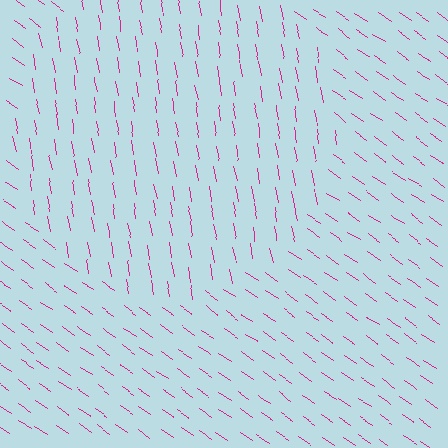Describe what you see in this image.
The image is filled with small magenta line segments. A circle region in the image has lines oriented differently from the surrounding lines, creating a visible texture boundary.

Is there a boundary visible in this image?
Yes, there is a texture boundary formed by a change in line orientation.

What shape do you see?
I see a circle.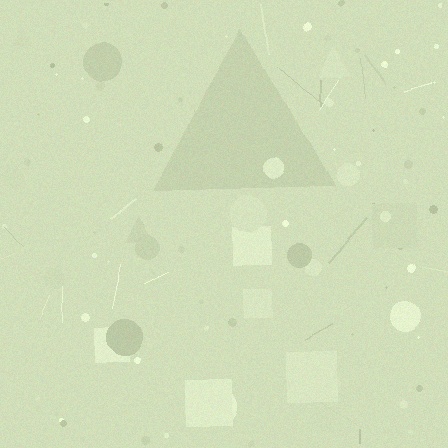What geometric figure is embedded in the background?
A triangle is embedded in the background.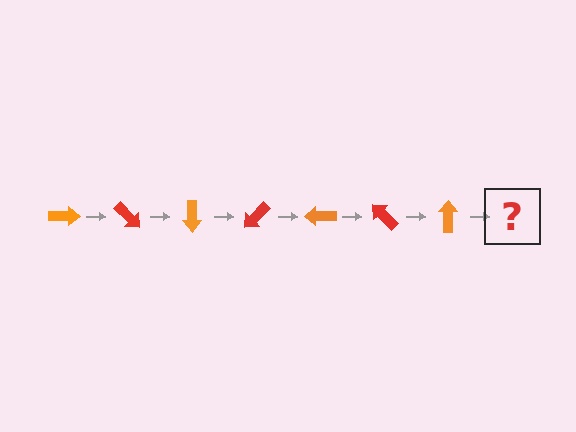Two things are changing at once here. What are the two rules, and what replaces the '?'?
The two rules are that it rotates 45 degrees each step and the color cycles through orange and red. The '?' should be a red arrow, rotated 315 degrees from the start.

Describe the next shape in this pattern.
It should be a red arrow, rotated 315 degrees from the start.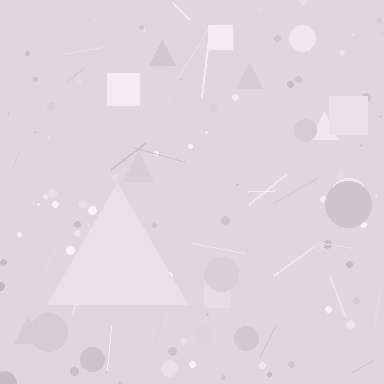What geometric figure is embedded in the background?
A triangle is embedded in the background.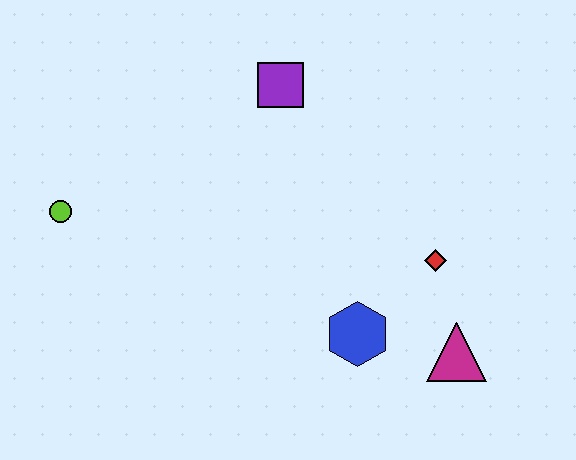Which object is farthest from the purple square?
The magenta triangle is farthest from the purple square.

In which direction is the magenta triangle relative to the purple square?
The magenta triangle is below the purple square.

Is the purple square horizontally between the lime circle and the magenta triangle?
Yes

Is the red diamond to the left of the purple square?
No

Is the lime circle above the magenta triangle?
Yes